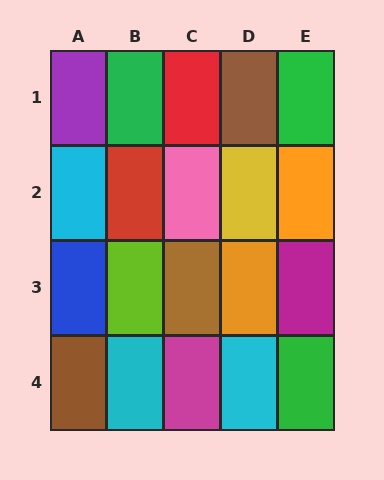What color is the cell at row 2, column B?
Red.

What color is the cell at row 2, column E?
Orange.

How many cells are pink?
1 cell is pink.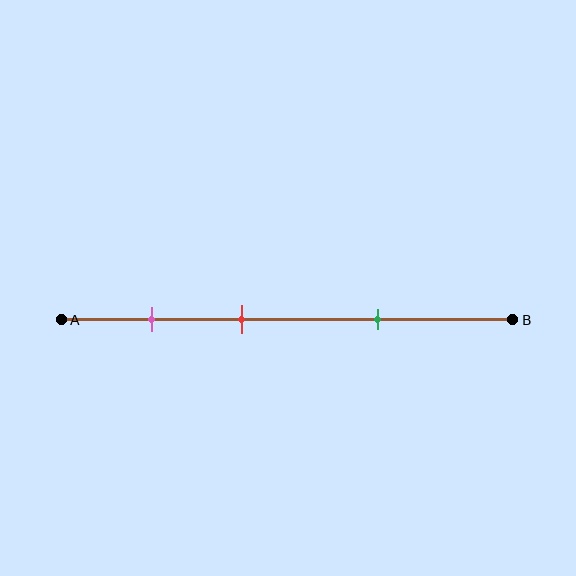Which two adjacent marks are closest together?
The pink and red marks are the closest adjacent pair.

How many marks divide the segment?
There are 3 marks dividing the segment.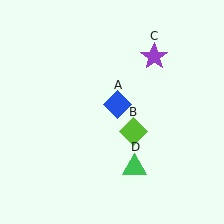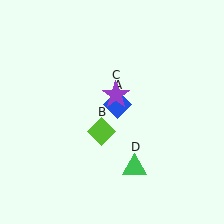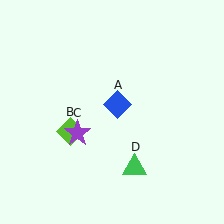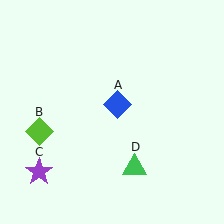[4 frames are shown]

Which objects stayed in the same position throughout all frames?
Blue diamond (object A) and green triangle (object D) remained stationary.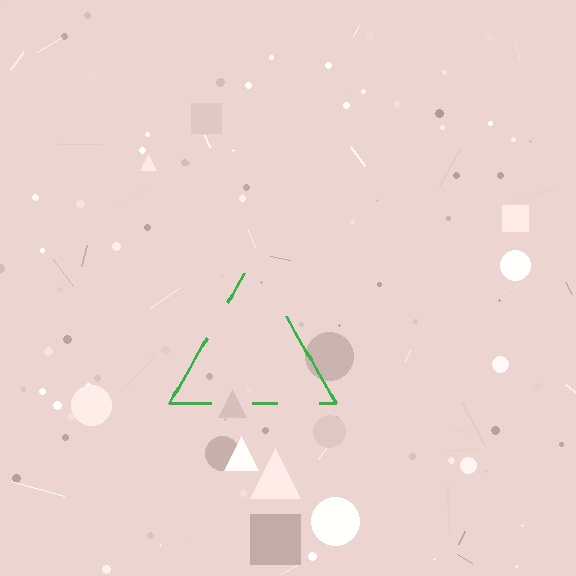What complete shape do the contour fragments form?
The contour fragments form a triangle.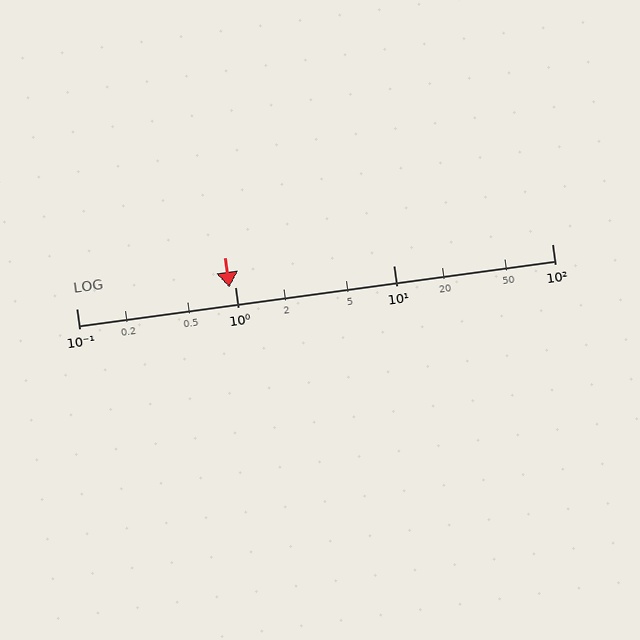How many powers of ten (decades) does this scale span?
The scale spans 3 decades, from 0.1 to 100.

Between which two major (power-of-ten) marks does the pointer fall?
The pointer is between 0.1 and 1.